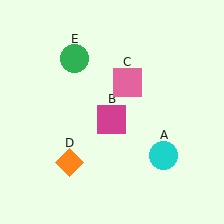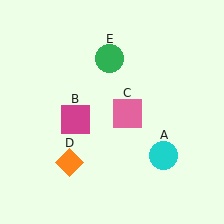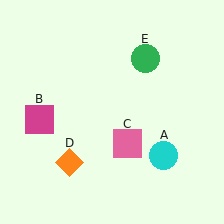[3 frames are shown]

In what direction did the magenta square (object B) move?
The magenta square (object B) moved left.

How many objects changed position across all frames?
3 objects changed position: magenta square (object B), pink square (object C), green circle (object E).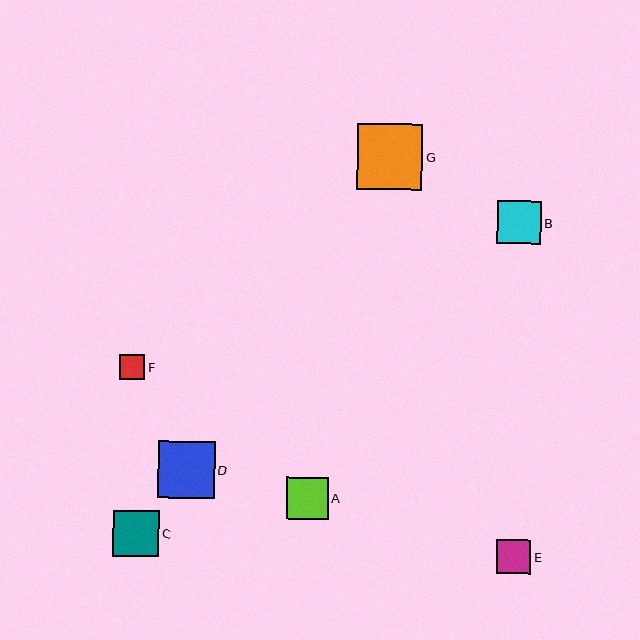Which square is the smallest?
Square F is the smallest with a size of approximately 25 pixels.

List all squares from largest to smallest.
From largest to smallest: G, D, C, B, A, E, F.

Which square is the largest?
Square G is the largest with a size of approximately 65 pixels.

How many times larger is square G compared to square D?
Square G is approximately 1.1 times the size of square D.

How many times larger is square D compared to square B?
Square D is approximately 1.3 times the size of square B.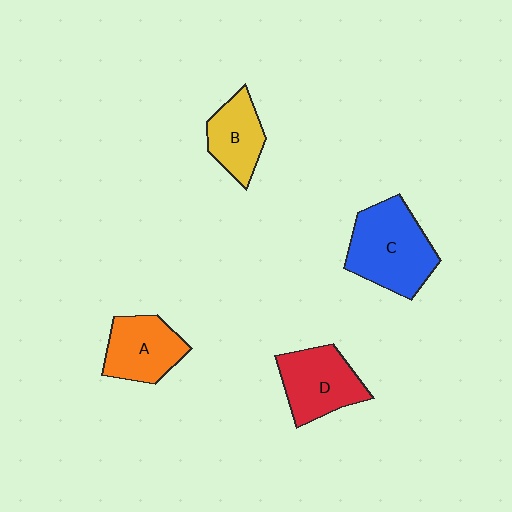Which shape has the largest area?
Shape C (blue).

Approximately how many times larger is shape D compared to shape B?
Approximately 1.3 times.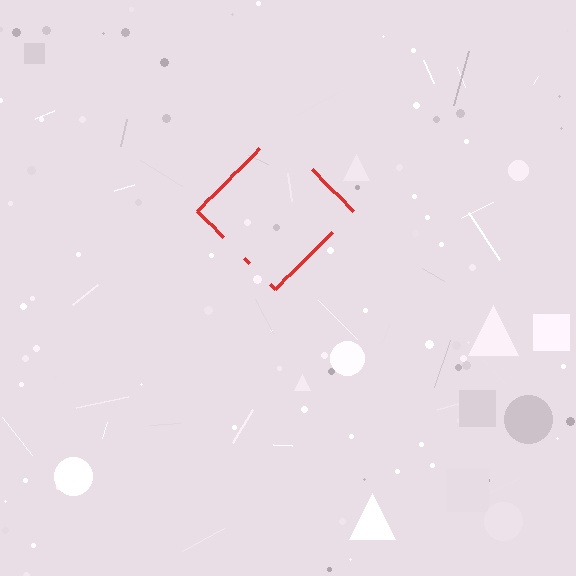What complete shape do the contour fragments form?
The contour fragments form a diamond.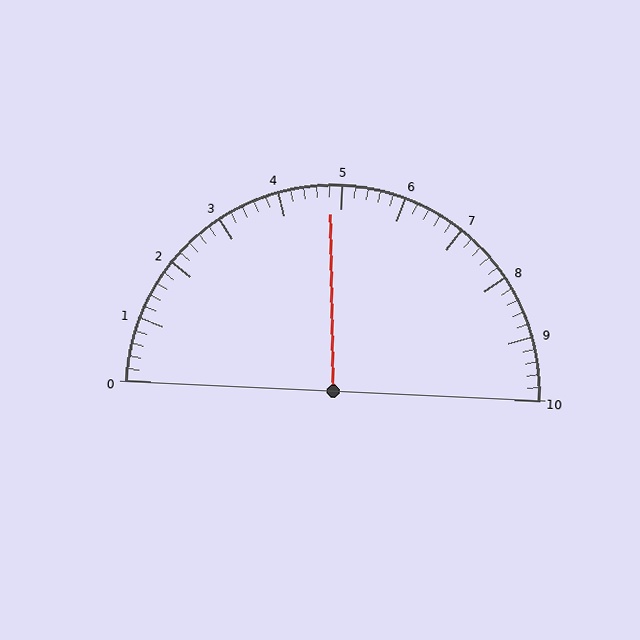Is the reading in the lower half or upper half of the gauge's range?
The reading is in the lower half of the range (0 to 10).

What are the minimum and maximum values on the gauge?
The gauge ranges from 0 to 10.